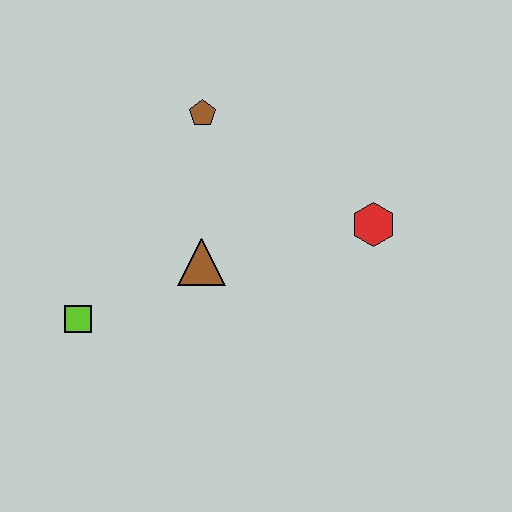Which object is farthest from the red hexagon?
The lime square is farthest from the red hexagon.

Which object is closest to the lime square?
The brown triangle is closest to the lime square.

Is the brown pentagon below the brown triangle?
No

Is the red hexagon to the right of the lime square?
Yes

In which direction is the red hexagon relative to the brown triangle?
The red hexagon is to the right of the brown triangle.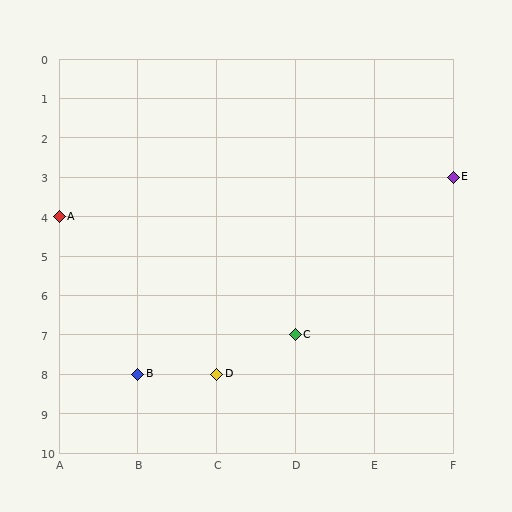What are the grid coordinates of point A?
Point A is at grid coordinates (A, 4).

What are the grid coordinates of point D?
Point D is at grid coordinates (C, 8).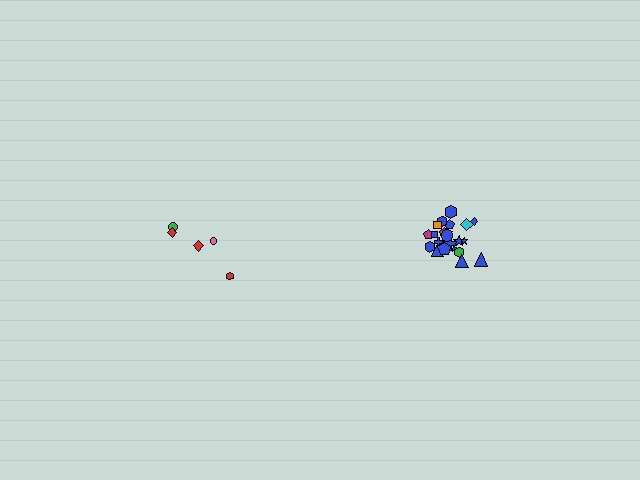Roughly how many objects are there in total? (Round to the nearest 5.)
Roughly 25 objects in total.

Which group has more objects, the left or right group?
The right group.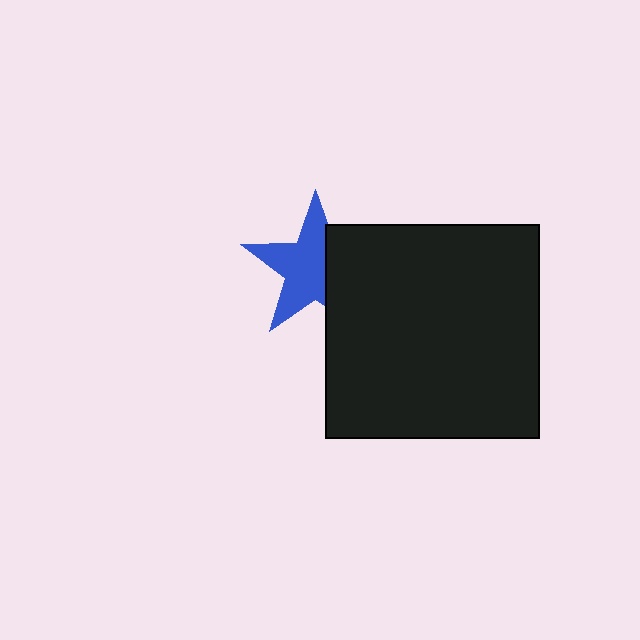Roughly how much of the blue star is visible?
About half of it is visible (roughly 64%).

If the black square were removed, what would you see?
You would see the complete blue star.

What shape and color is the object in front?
The object in front is a black square.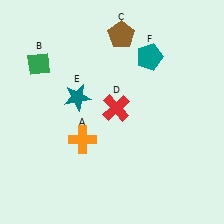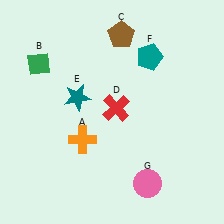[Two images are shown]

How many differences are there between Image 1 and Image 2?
There is 1 difference between the two images.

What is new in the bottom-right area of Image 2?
A pink circle (G) was added in the bottom-right area of Image 2.